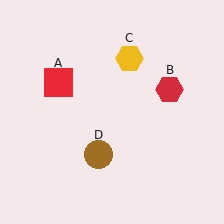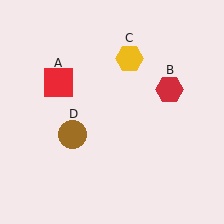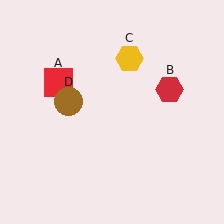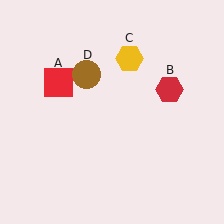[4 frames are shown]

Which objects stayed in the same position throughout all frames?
Red square (object A) and red hexagon (object B) and yellow hexagon (object C) remained stationary.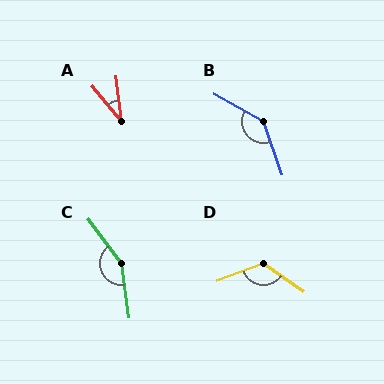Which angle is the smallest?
A, at approximately 34 degrees.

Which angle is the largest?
C, at approximately 151 degrees.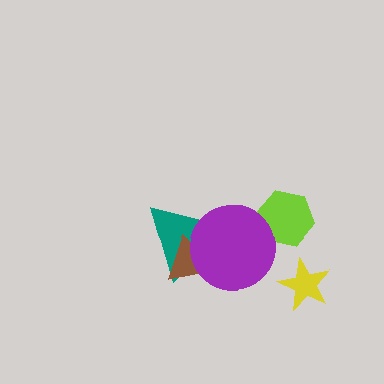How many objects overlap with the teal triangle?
2 objects overlap with the teal triangle.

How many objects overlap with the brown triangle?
2 objects overlap with the brown triangle.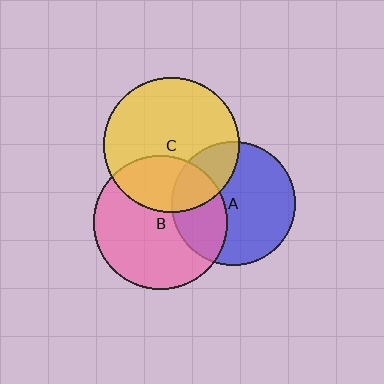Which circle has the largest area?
Circle C (yellow).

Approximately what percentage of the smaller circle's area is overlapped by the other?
Approximately 35%.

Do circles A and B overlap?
Yes.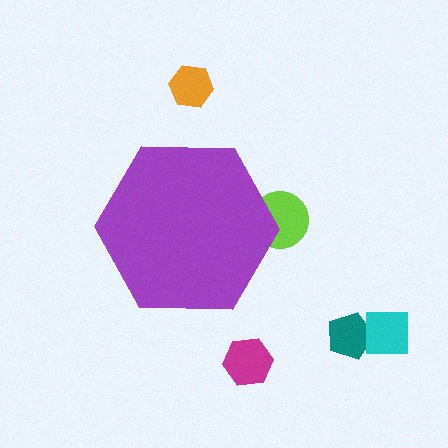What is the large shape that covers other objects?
A purple hexagon.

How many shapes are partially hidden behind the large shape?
1 shape is partially hidden.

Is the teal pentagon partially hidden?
No, the teal pentagon is fully visible.